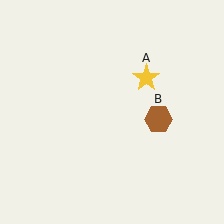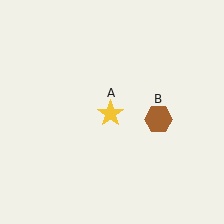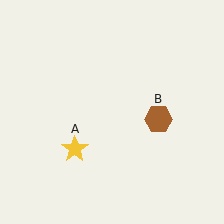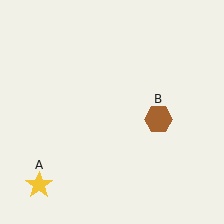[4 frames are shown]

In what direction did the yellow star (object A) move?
The yellow star (object A) moved down and to the left.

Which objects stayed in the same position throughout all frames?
Brown hexagon (object B) remained stationary.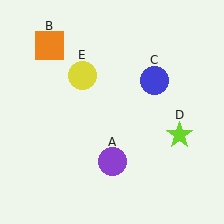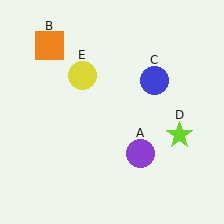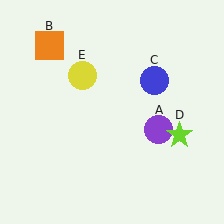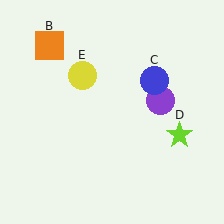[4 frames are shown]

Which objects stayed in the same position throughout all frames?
Orange square (object B) and blue circle (object C) and lime star (object D) and yellow circle (object E) remained stationary.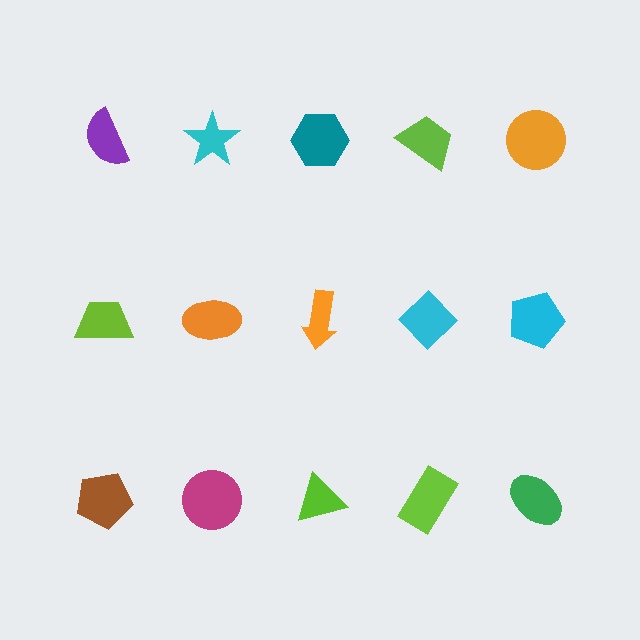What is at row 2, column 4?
A cyan diamond.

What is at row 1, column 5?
An orange circle.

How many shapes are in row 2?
5 shapes.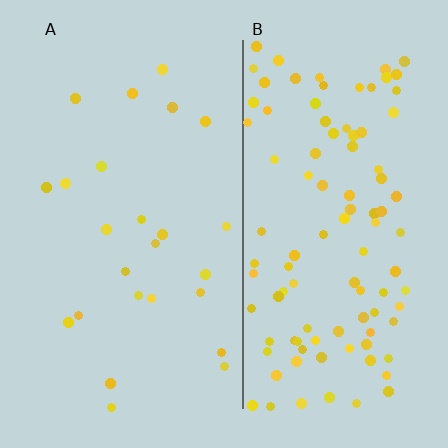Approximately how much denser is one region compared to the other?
Approximately 4.2× — region B over region A.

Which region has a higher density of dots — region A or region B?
B (the right).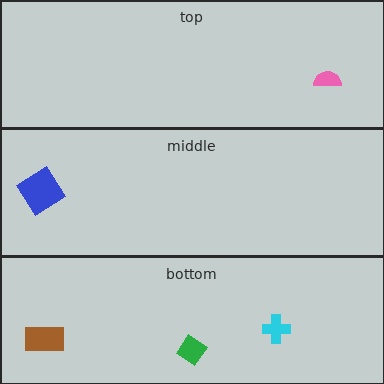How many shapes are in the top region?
1.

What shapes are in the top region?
The pink semicircle.